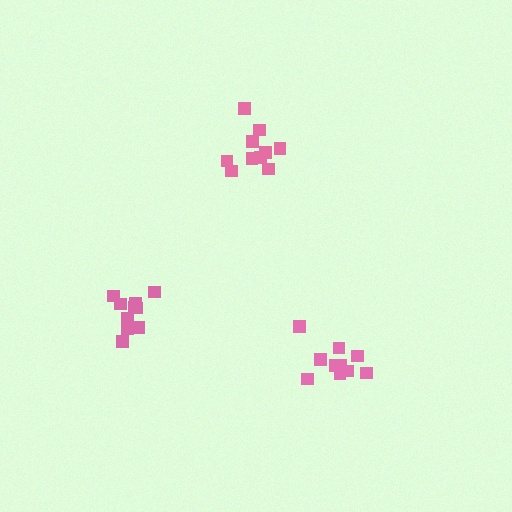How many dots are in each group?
Group 1: 10 dots, Group 2: 10 dots, Group 3: 10 dots (30 total).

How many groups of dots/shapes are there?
There are 3 groups.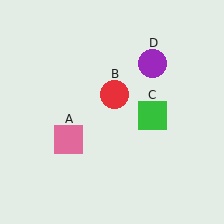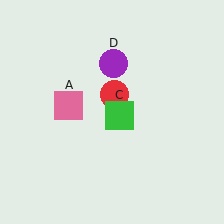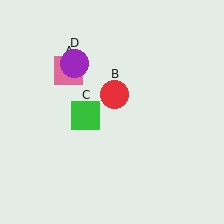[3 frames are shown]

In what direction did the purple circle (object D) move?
The purple circle (object D) moved left.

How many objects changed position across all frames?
3 objects changed position: pink square (object A), green square (object C), purple circle (object D).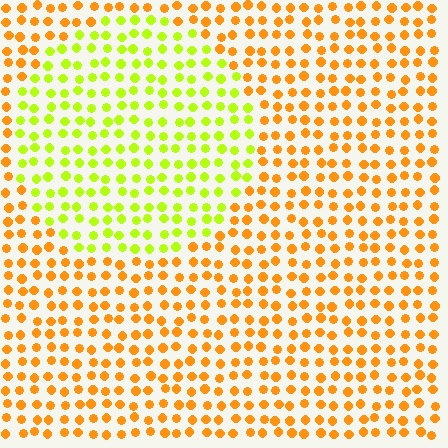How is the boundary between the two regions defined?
The boundary is defined purely by a slight shift in hue (about 47 degrees). Spacing, size, and orientation are identical on both sides.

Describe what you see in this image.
The image is filled with small orange elements in a uniform arrangement. A circle-shaped region is visible where the elements are tinted to a slightly different hue, forming a subtle color boundary.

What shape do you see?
I see a circle.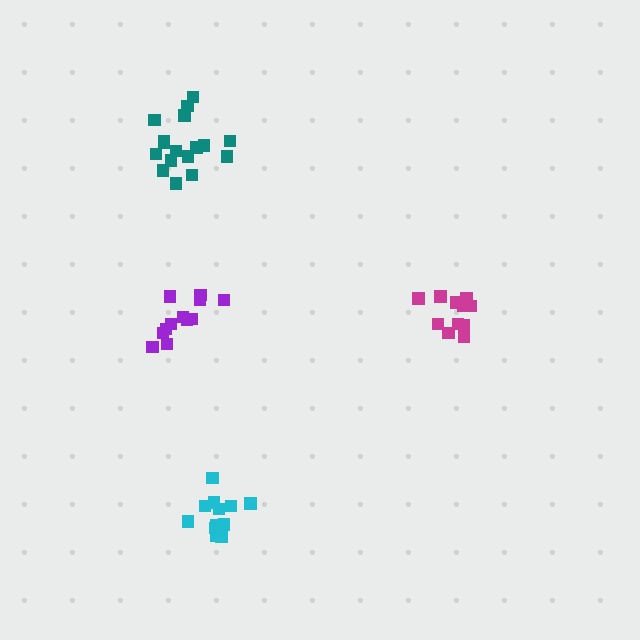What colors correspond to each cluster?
The clusters are colored: teal, magenta, cyan, purple.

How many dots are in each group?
Group 1: 17 dots, Group 2: 12 dots, Group 3: 12 dots, Group 4: 12 dots (53 total).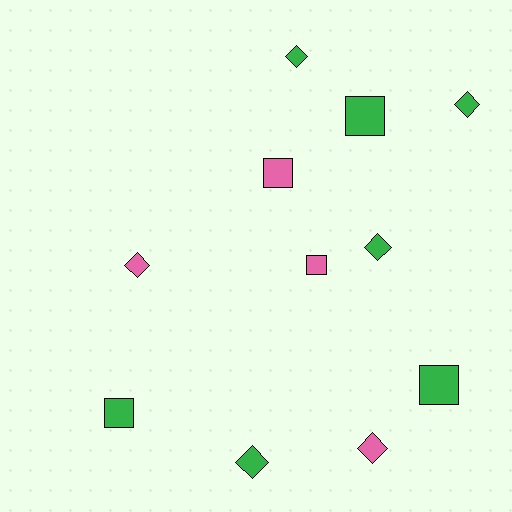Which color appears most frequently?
Green, with 7 objects.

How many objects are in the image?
There are 11 objects.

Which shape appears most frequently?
Diamond, with 6 objects.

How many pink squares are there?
There are 2 pink squares.